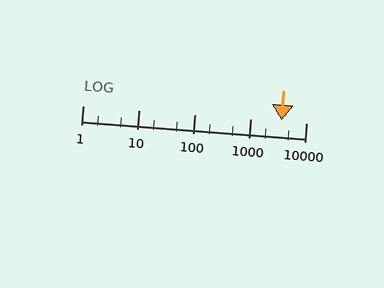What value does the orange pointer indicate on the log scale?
The pointer indicates approximately 3700.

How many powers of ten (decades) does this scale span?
The scale spans 4 decades, from 1 to 10000.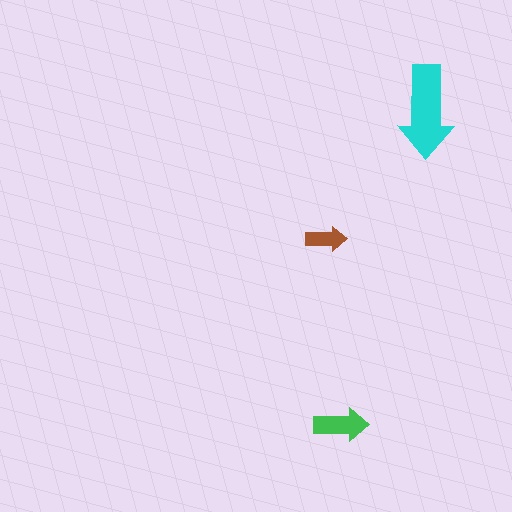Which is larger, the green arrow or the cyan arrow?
The cyan one.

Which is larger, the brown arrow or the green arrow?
The green one.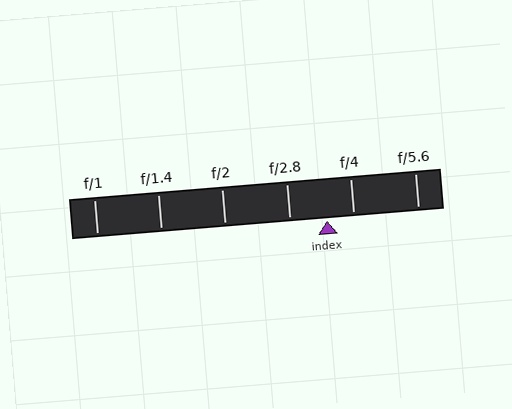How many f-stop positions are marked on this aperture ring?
There are 6 f-stop positions marked.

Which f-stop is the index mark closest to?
The index mark is closest to f/4.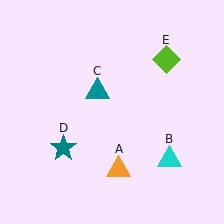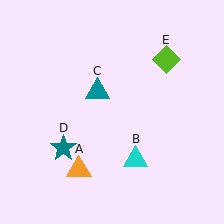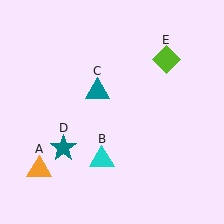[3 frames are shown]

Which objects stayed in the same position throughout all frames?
Teal triangle (object C) and teal star (object D) and lime diamond (object E) remained stationary.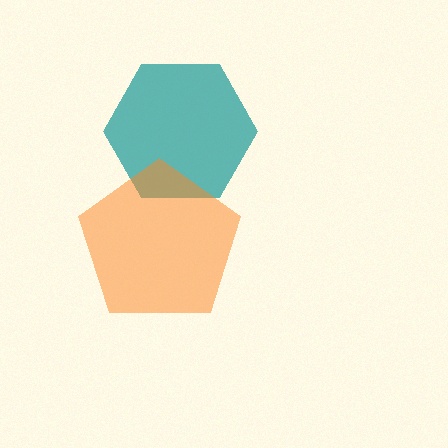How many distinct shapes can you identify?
There are 2 distinct shapes: a teal hexagon, an orange pentagon.